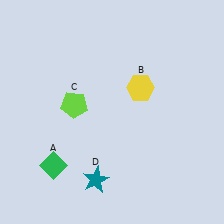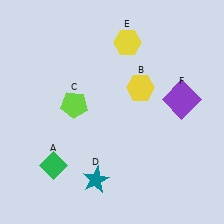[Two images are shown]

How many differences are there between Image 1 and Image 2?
There are 2 differences between the two images.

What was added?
A yellow hexagon (E), a purple square (F) were added in Image 2.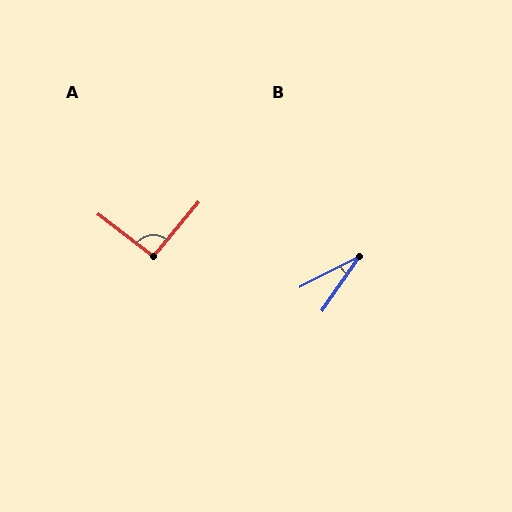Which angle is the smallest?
B, at approximately 29 degrees.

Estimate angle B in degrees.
Approximately 29 degrees.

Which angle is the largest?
A, at approximately 93 degrees.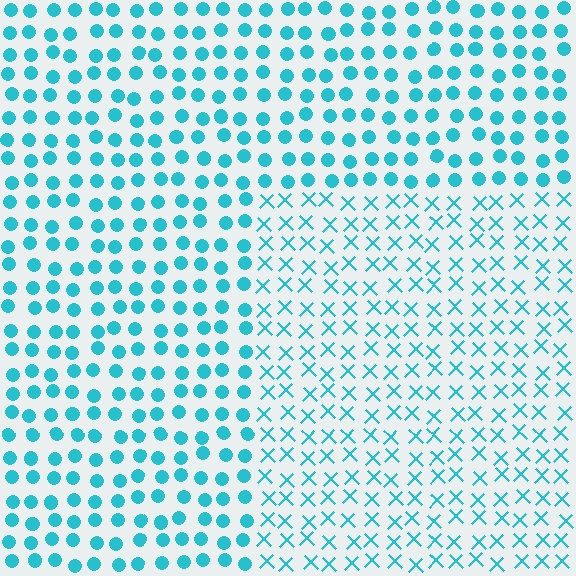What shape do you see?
I see a rectangle.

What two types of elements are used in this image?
The image uses X marks inside the rectangle region and circles outside it.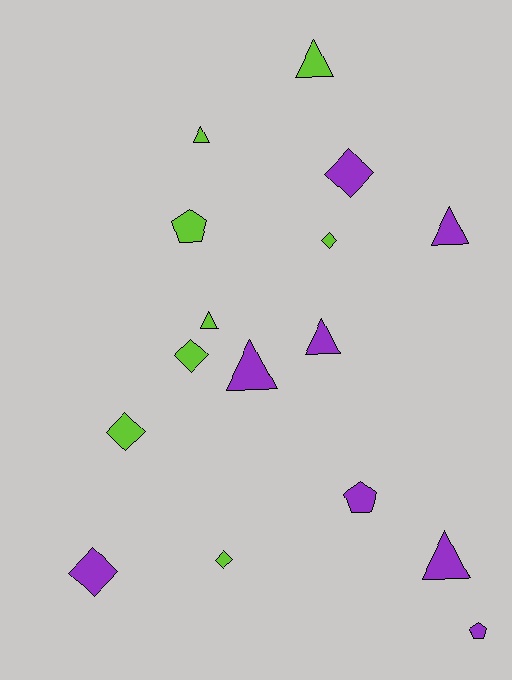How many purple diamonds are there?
There are 2 purple diamonds.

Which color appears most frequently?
Lime, with 8 objects.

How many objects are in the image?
There are 16 objects.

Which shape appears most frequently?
Triangle, with 7 objects.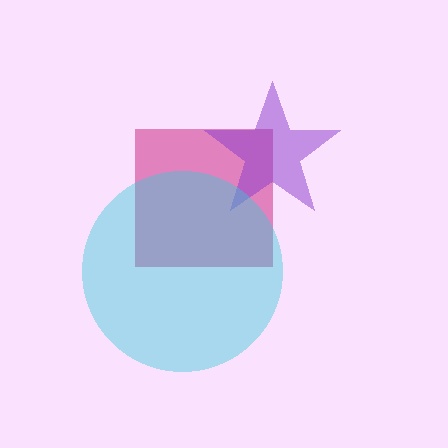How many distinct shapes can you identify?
There are 3 distinct shapes: a magenta square, a purple star, a cyan circle.